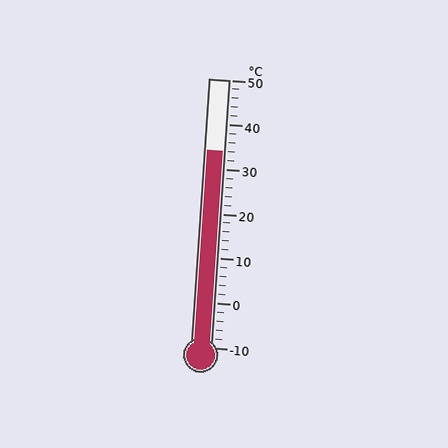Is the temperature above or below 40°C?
The temperature is below 40°C.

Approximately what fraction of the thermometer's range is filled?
The thermometer is filled to approximately 75% of its range.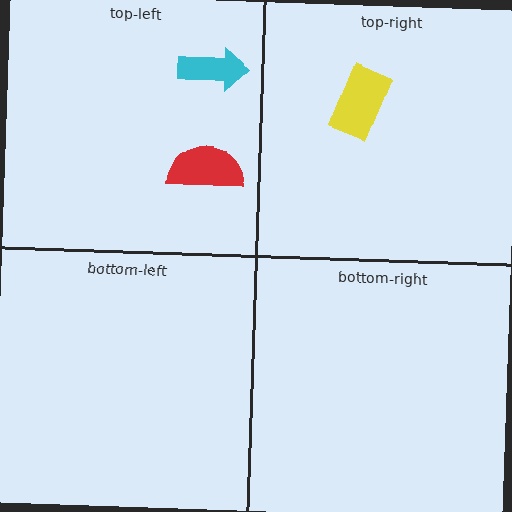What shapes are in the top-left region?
The cyan arrow, the red semicircle.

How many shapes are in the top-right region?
1.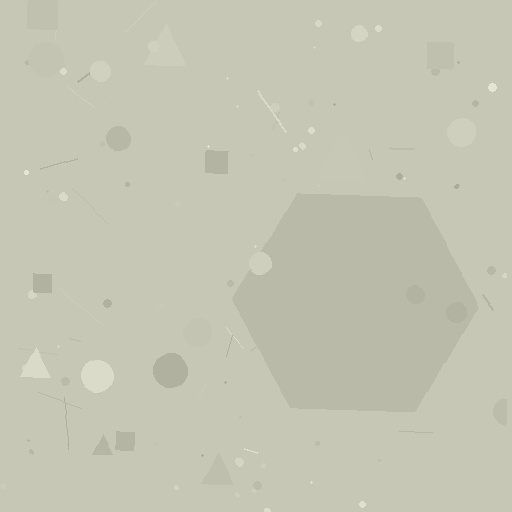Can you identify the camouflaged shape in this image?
The camouflaged shape is a hexagon.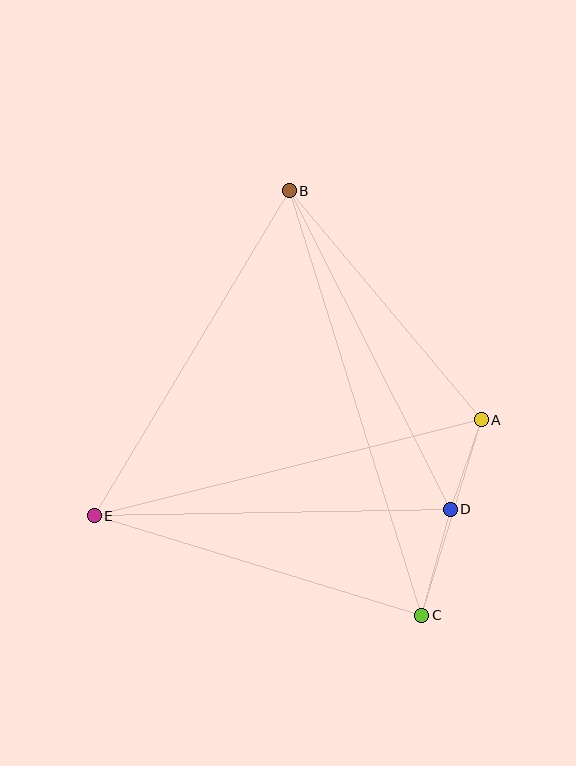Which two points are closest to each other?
Points A and D are closest to each other.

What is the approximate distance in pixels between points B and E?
The distance between B and E is approximately 379 pixels.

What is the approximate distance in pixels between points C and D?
The distance between C and D is approximately 110 pixels.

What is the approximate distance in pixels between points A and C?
The distance between A and C is approximately 205 pixels.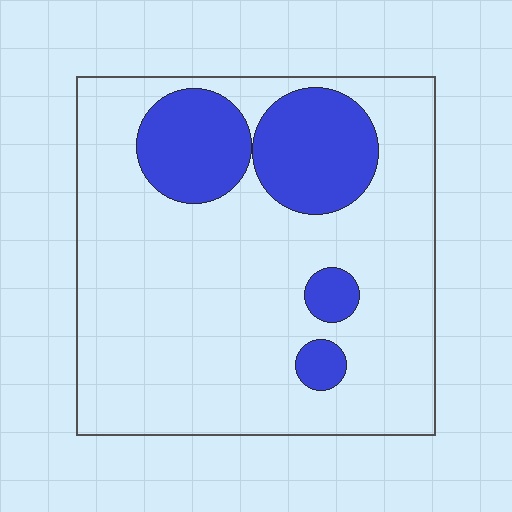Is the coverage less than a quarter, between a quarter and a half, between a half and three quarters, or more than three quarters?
Less than a quarter.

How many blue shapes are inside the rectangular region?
4.